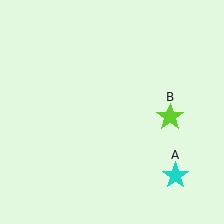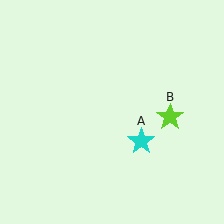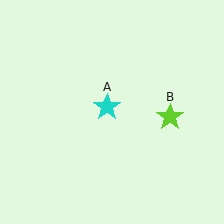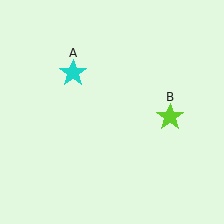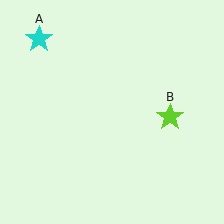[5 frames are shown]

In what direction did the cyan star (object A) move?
The cyan star (object A) moved up and to the left.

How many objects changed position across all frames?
1 object changed position: cyan star (object A).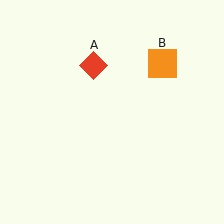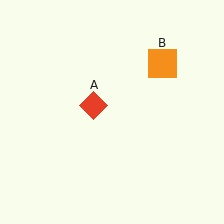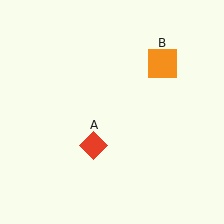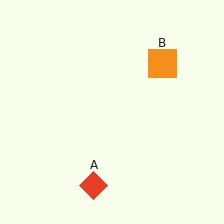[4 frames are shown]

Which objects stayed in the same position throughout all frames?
Orange square (object B) remained stationary.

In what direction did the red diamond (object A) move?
The red diamond (object A) moved down.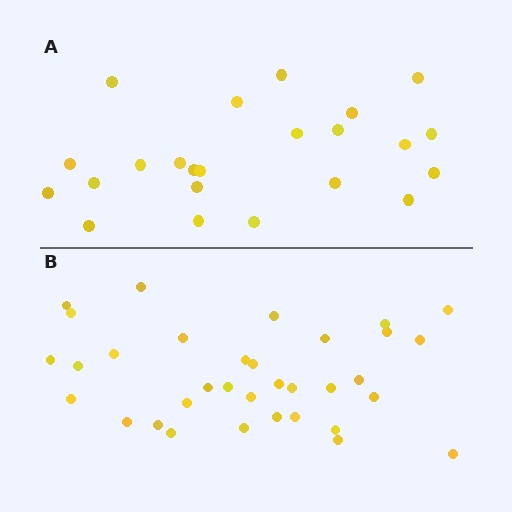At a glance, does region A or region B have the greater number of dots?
Region B (the bottom region) has more dots.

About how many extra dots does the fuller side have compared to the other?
Region B has roughly 12 or so more dots than region A.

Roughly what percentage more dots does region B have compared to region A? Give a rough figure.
About 50% more.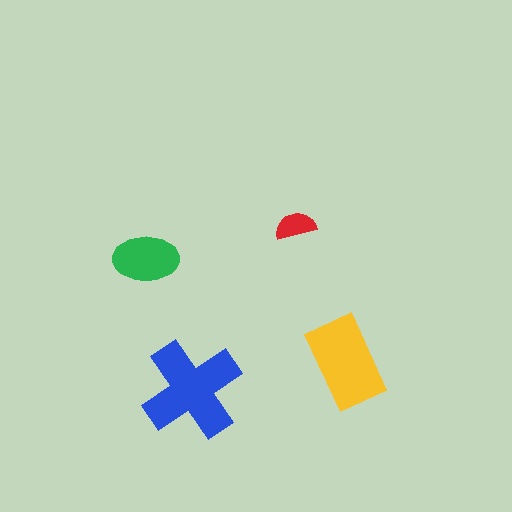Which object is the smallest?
The red semicircle.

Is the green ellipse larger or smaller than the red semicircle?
Larger.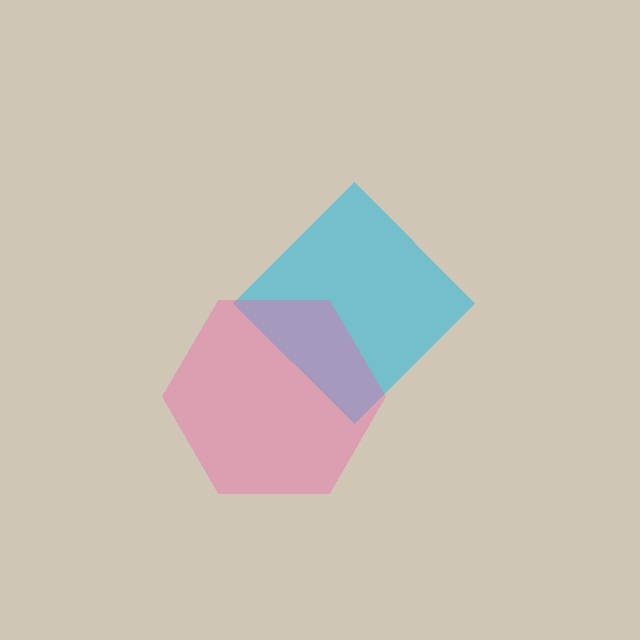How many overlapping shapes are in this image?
There are 2 overlapping shapes in the image.